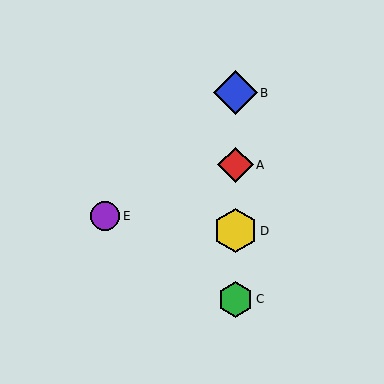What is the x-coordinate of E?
Object E is at x≈105.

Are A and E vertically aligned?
No, A is at x≈235 and E is at x≈105.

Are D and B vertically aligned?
Yes, both are at x≈235.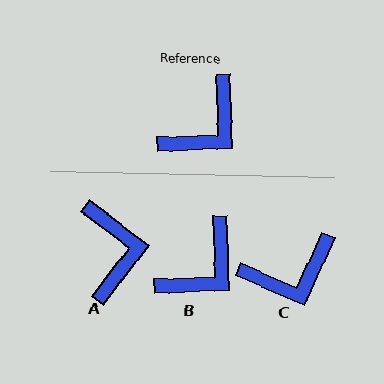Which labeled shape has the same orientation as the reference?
B.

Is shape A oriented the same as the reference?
No, it is off by about 51 degrees.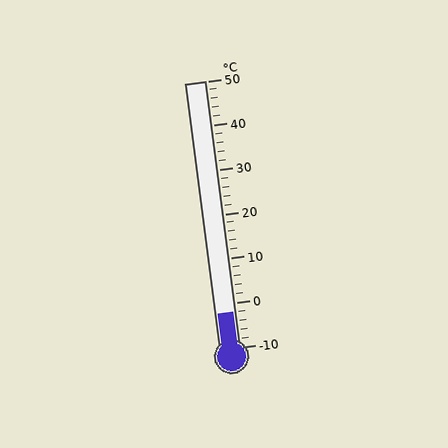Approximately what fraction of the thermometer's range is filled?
The thermometer is filled to approximately 15% of its range.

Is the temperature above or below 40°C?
The temperature is below 40°C.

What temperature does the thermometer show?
The thermometer shows approximately -2°C.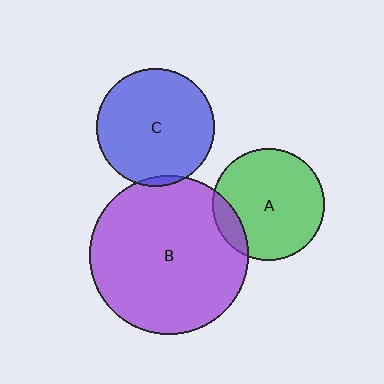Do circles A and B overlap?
Yes.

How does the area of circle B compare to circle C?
Approximately 1.8 times.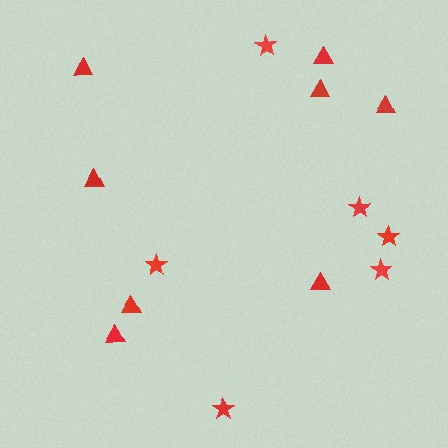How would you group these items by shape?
There are 2 groups: one group of triangles (8) and one group of stars (6).